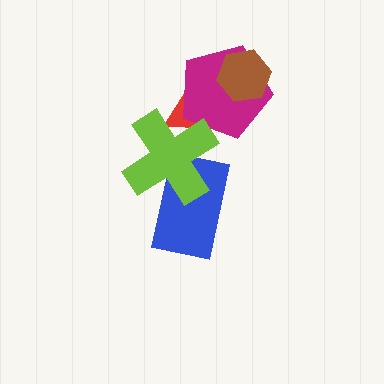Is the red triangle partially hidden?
Yes, it is partially covered by another shape.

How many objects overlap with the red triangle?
2 objects overlap with the red triangle.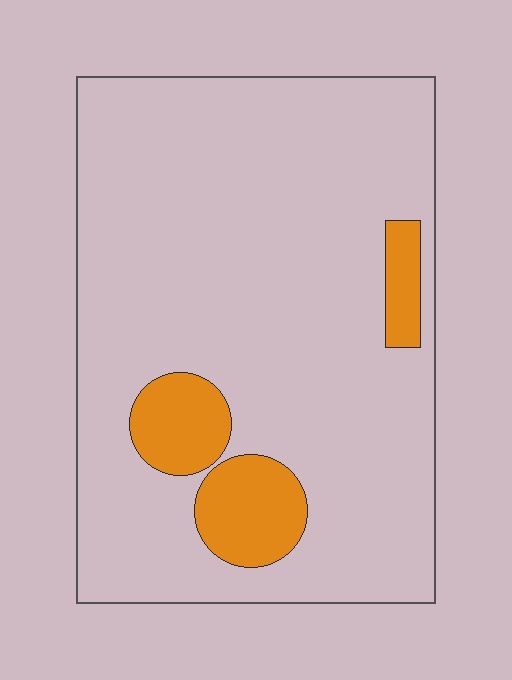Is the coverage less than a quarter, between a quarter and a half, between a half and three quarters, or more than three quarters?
Less than a quarter.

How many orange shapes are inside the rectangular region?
3.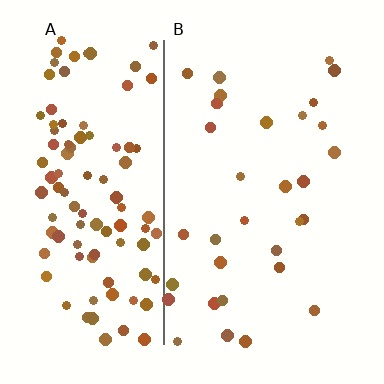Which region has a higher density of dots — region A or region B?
A (the left).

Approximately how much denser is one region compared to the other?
Approximately 3.3× — region A over region B.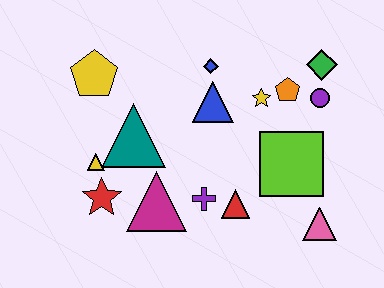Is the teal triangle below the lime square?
No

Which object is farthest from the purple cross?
The green diamond is farthest from the purple cross.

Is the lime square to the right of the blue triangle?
Yes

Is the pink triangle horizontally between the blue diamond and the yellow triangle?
No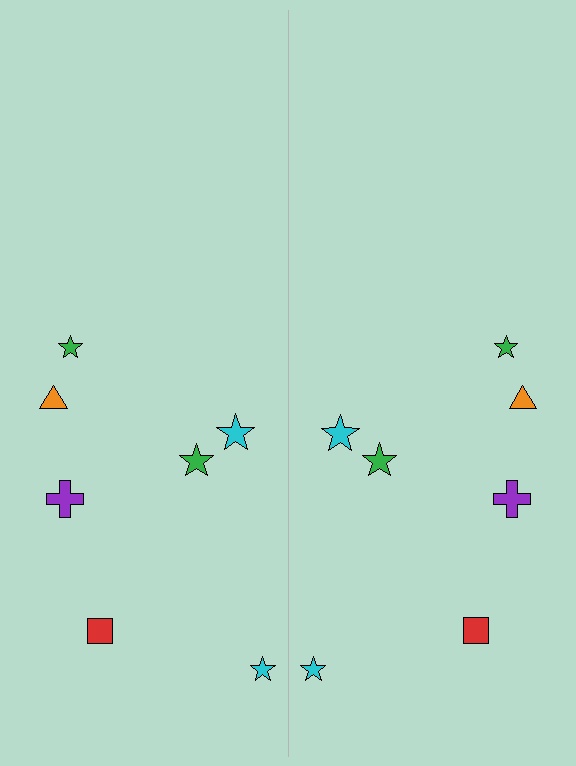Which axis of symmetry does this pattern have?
The pattern has a vertical axis of symmetry running through the center of the image.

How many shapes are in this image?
There are 14 shapes in this image.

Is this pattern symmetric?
Yes, this pattern has bilateral (reflection) symmetry.